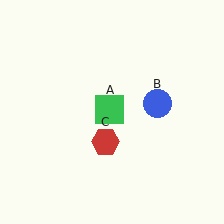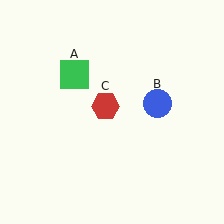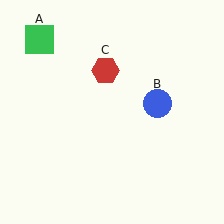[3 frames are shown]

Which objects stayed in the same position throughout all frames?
Blue circle (object B) remained stationary.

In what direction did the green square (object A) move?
The green square (object A) moved up and to the left.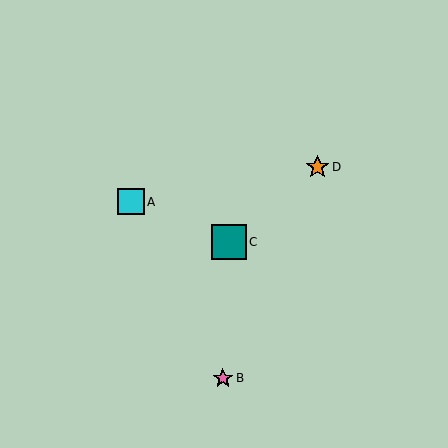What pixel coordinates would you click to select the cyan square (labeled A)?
Click at (131, 202) to select the cyan square A.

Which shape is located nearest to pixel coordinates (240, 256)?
The teal square (labeled C) at (229, 242) is nearest to that location.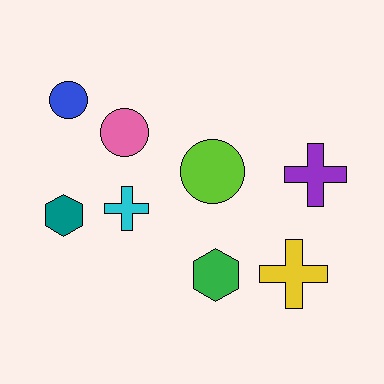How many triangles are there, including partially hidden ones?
There are no triangles.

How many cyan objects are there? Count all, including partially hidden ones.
There is 1 cyan object.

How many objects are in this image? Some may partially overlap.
There are 8 objects.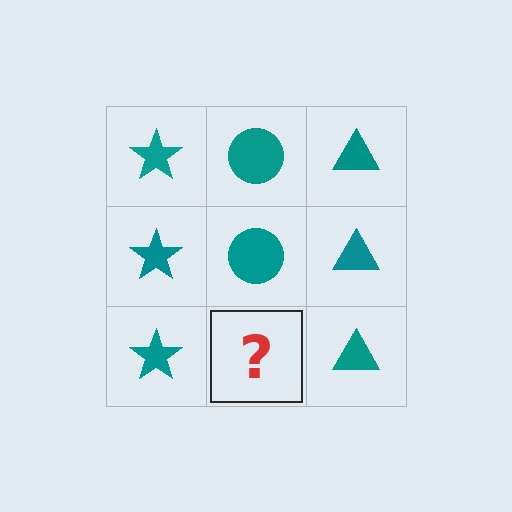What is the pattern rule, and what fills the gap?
The rule is that each column has a consistent shape. The gap should be filled with a teal circle.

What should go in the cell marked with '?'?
The missing cell should contain a teal circle.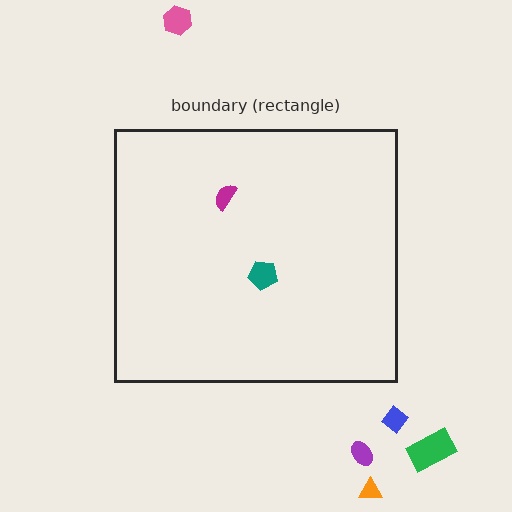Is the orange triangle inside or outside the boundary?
Outside.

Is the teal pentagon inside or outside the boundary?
Inside.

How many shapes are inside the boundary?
2 inside, 5 outside.